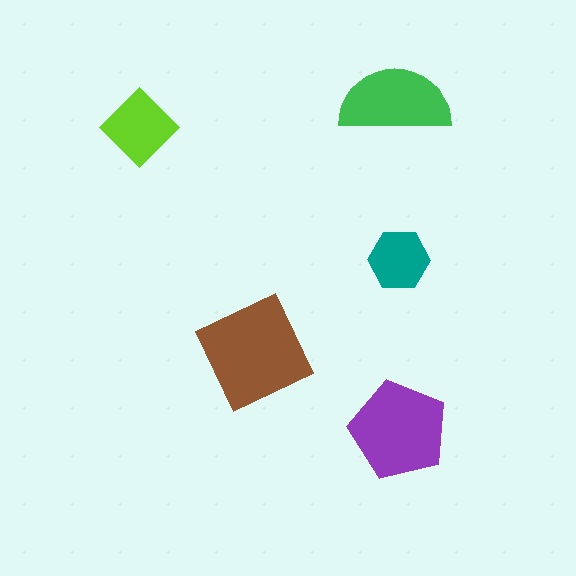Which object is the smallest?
The teal hexagon.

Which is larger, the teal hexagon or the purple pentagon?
The purple pentagon.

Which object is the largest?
The brown square.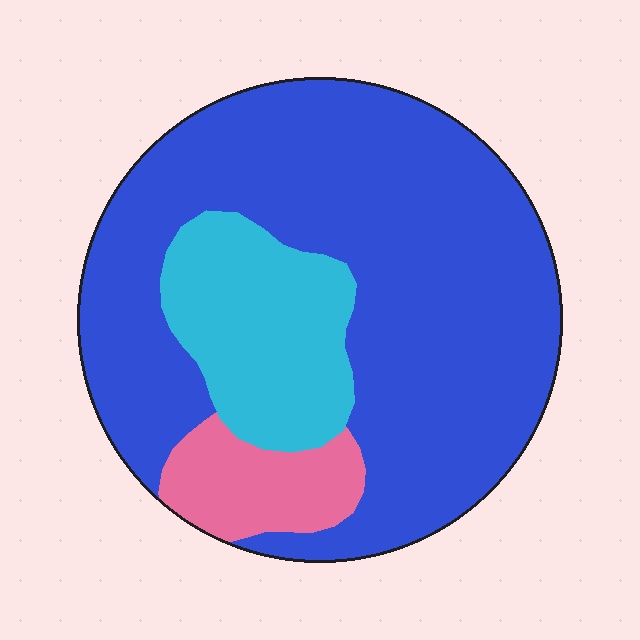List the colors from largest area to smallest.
From largest to smallest: blue, cyan, pink.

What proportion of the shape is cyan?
Cyan covers roughly 20% of the shape.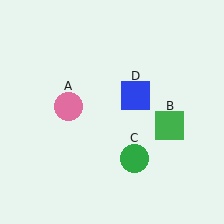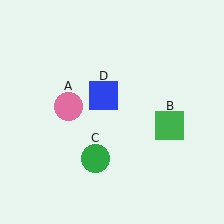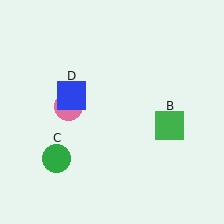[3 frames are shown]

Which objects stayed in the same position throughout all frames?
Pink circle (object A) and green square (object B) remained stationary.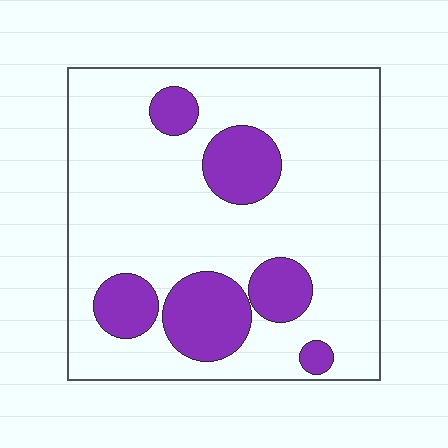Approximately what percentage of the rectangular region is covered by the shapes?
Approximately 20%.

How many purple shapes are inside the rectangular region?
6.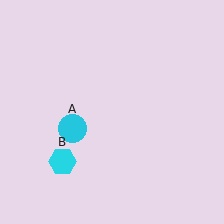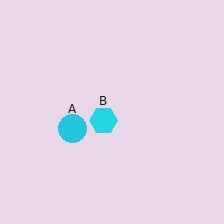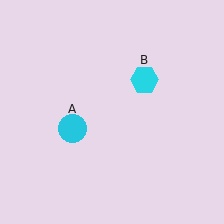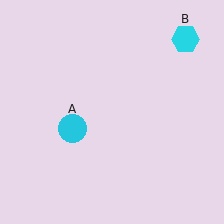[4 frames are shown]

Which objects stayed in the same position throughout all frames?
Cyan circle (object A) remained stationary.